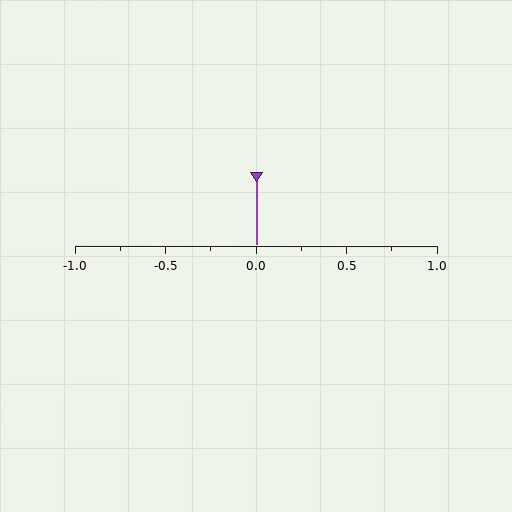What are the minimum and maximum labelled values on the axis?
The axis runs from -1.0 to 1.0.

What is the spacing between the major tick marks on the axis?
The major ticks are spaced 0.5 apart.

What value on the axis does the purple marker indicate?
The marker indicates approximately 0.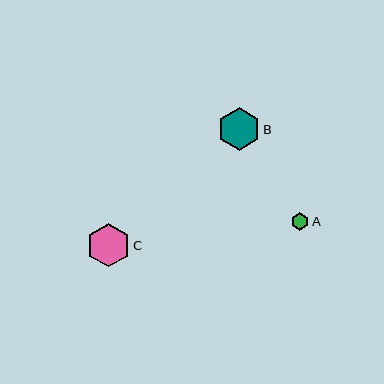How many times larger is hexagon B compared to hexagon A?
Hexagon B is approximately 2.4 times the size of hexagon A.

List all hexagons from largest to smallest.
From largest to smallest: C, B, A.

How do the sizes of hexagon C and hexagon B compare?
Hexagon C and hexagon B are approximately the same size.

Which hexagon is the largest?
Hexagon C is the largest with a size of approximately 44 pixels.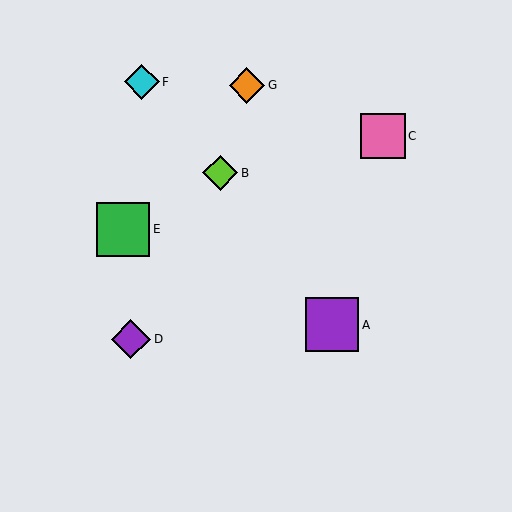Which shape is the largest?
The purple square (labeled A) is the largest.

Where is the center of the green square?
The center of the green square is at (123, 229).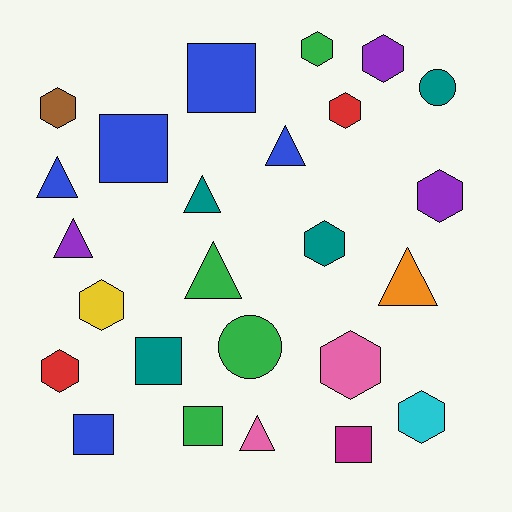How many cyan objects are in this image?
There is 1 cyan object.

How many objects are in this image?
There are 25 objects.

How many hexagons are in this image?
There are 10 hexagons.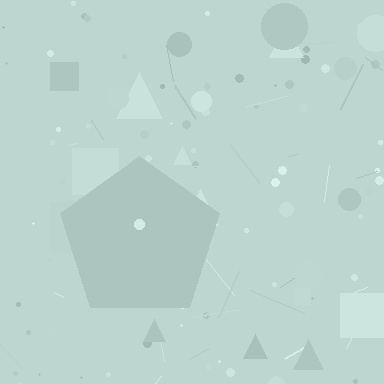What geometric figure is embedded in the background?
A pentagon is embedded in the background.